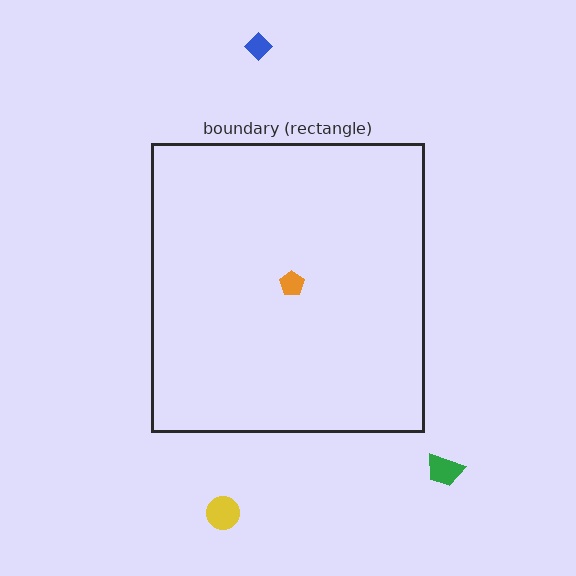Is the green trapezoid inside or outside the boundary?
Outside.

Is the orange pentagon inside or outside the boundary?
Inside.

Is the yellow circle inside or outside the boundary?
Outside.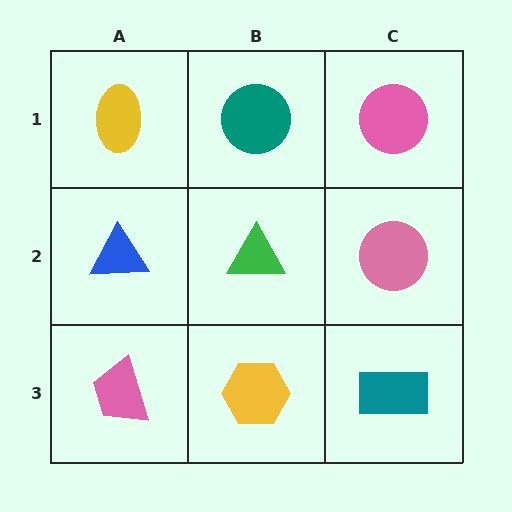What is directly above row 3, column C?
A pink circle.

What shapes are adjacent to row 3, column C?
A pink circle (row 2, column C), a yellow hexagon (row 3, column B).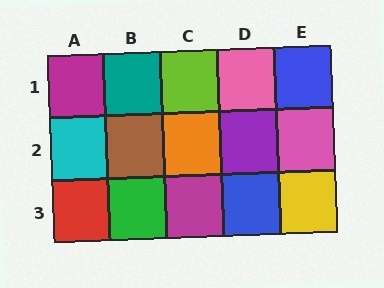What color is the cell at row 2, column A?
Cyan.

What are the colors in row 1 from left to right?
Magenta, teal, lime, pink, blue.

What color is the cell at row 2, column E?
Pink.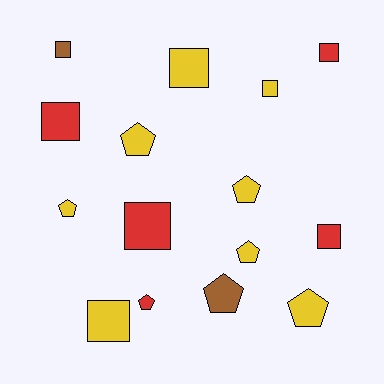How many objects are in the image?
There are 15 objects.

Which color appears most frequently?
Yellow, with 8 objects.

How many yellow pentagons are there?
There are 5 yellow pentagons.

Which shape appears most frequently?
Square, with 8 objects.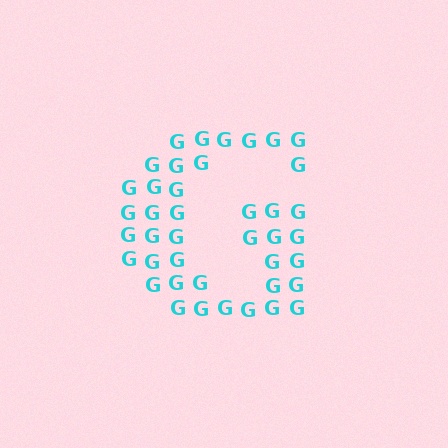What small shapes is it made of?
It is made of small letter G's.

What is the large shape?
The large shape is the letter G.